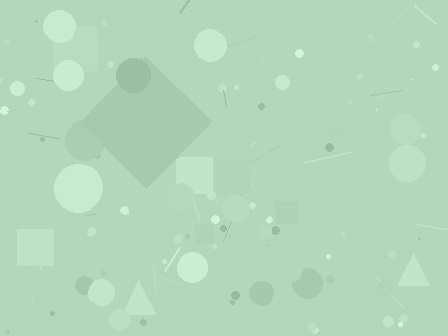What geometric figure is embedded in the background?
A diamond is embedded in the background.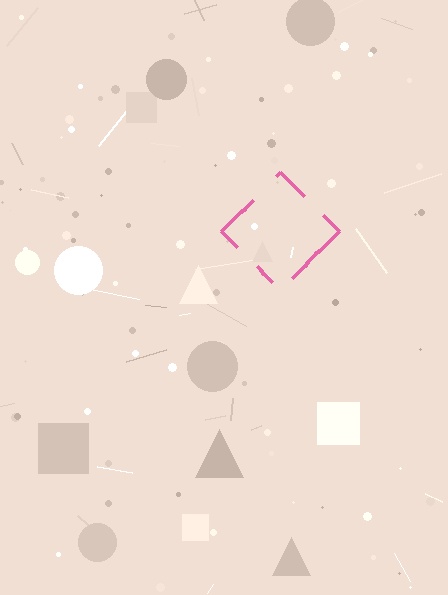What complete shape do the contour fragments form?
The contour fragments form a diamond.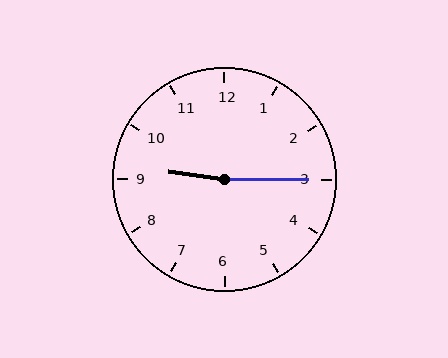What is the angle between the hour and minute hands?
Approximately 172 degrees.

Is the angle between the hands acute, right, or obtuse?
It is obtuse.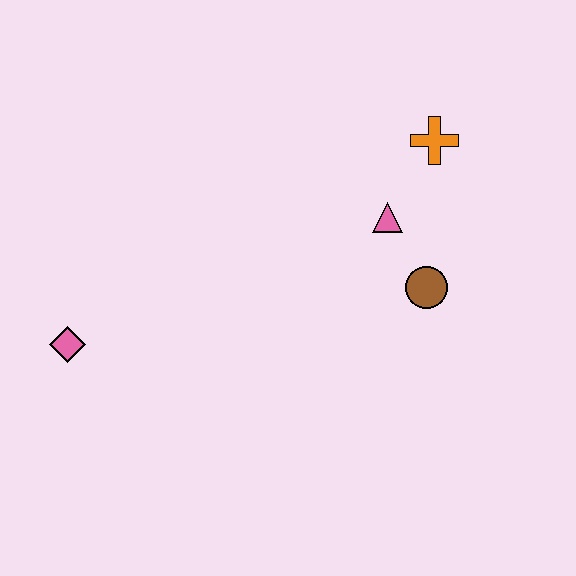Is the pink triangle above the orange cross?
No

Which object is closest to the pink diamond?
The pink triangle is closest to the pink diamond.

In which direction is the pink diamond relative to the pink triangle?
The pink diamond is to the left of the pink triangle.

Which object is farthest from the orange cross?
The pink diamond is farthest from the orange cross.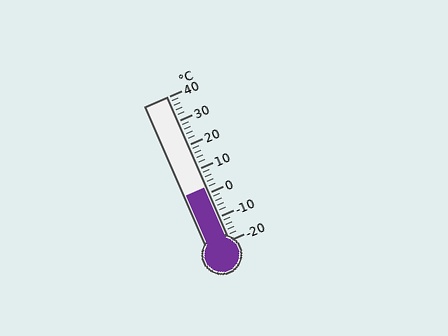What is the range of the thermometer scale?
The thermometer scale ranges from -20°C to 40°C.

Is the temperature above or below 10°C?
The temperature is below 10°C.